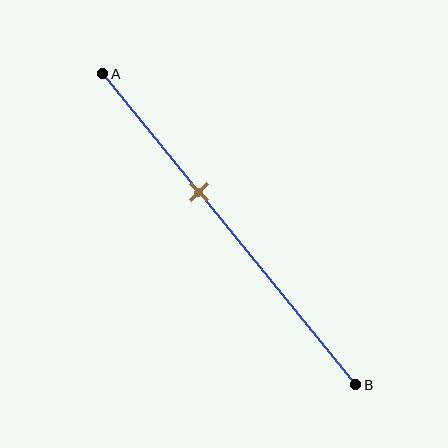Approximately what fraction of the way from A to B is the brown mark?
The brown mark is approximately 40% of the way from A to B.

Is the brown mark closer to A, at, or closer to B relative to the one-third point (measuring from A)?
The brown mark is closer to point B than the one-third point of segment AB.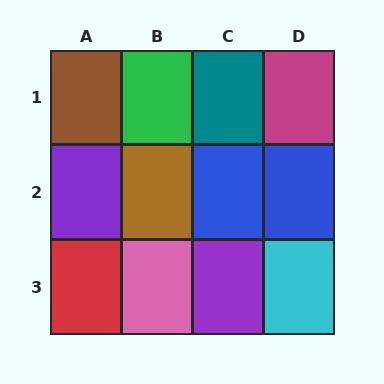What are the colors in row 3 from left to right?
Red, pink, purple, cyan.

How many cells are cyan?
1 cell is cyan.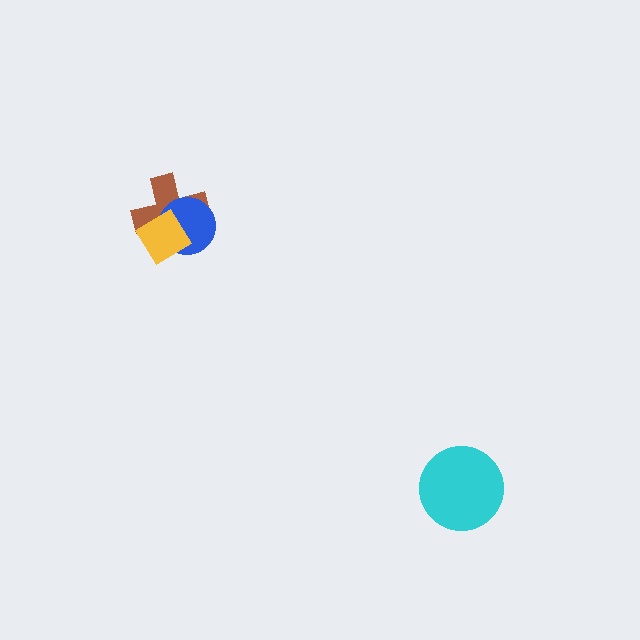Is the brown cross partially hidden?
Yes, it is partially covered by another shape.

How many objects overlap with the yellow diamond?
2 objects overlap with the yellow diamond.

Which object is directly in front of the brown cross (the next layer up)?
The blue circle is directly in front of the brown cross.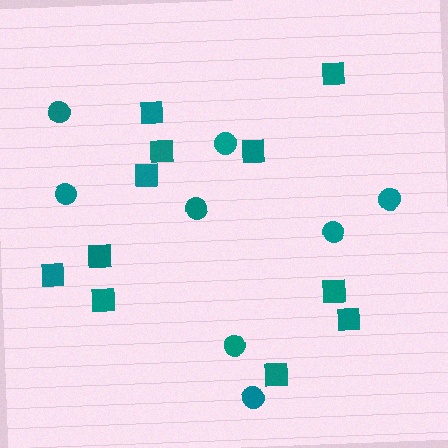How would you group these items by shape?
There are 2 groups: one group of squares (11) and one group of circles (8).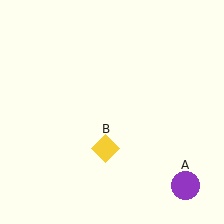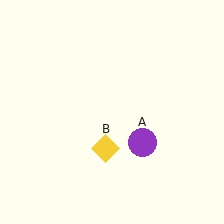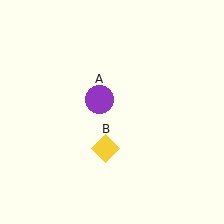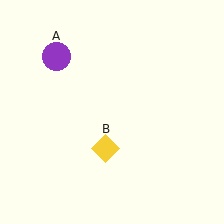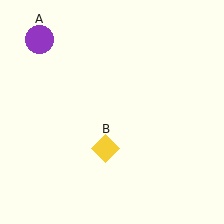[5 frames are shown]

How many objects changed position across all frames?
1 object changed position: purple circle (object A).